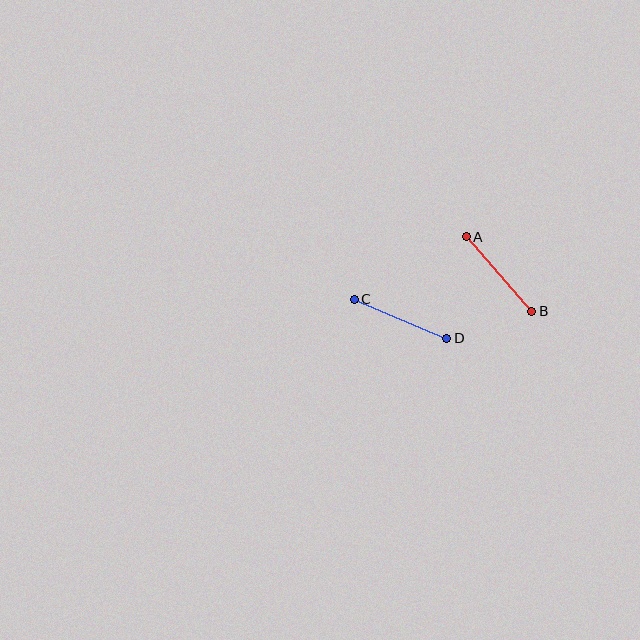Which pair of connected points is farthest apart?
Points C and D are farthest apart.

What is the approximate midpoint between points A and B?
The midpoint is at approximately (499, 274) pixels.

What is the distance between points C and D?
The distance is approximately 100 pixels.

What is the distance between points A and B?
The distance is approximately 99 pixels.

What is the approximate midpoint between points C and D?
The midpoint is at approximately (400, 319) pixels.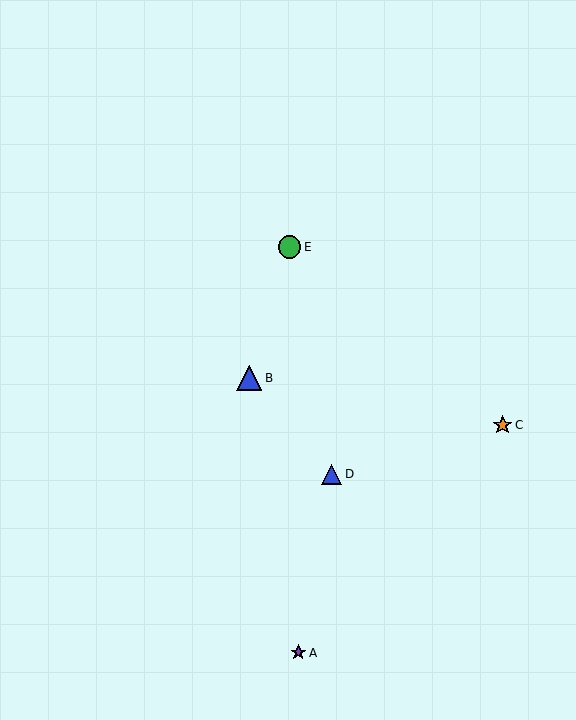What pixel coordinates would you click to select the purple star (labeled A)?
Click at (298, 653) to select the purple star A.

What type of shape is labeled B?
Shape B is a blue triangle.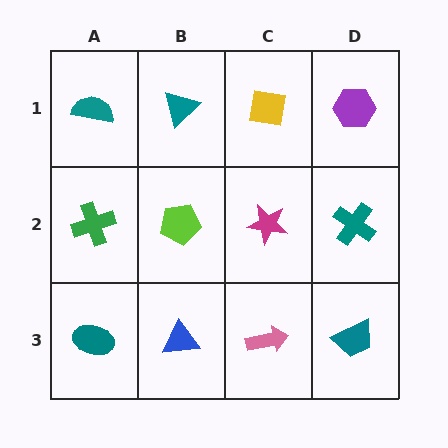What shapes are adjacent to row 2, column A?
A teal semicircle (row 1, column A), a teal ellipse (row 3, column A), a lime pentagon (row 2, column B).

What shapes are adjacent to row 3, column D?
A teal cross (row 2, column D), a pink arrow (row 3, column C).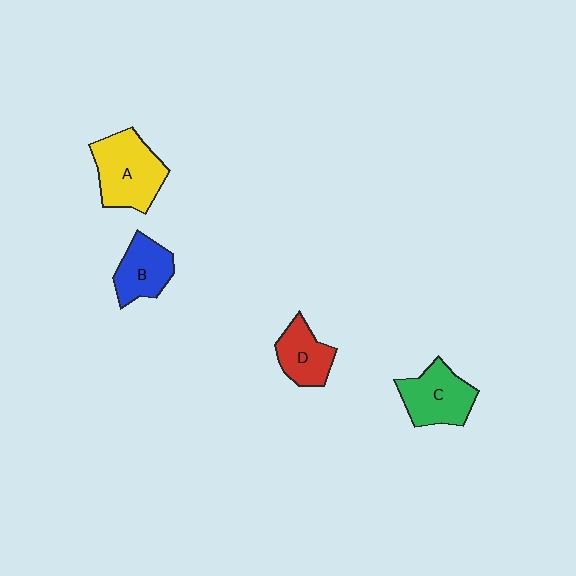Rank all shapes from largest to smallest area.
From largest to smallest: A (yellow), C (green), B (blue), D (red).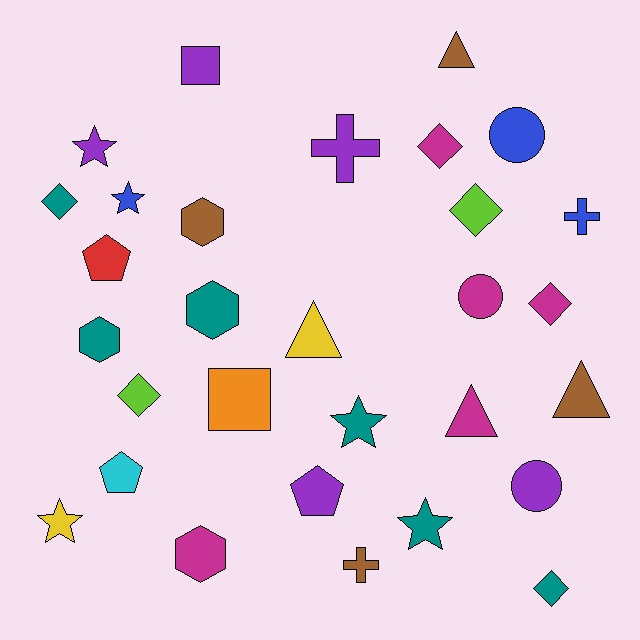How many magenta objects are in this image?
There are 5 magenta objects.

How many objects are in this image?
There are 30 objects.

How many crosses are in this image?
There are 3 crosses.